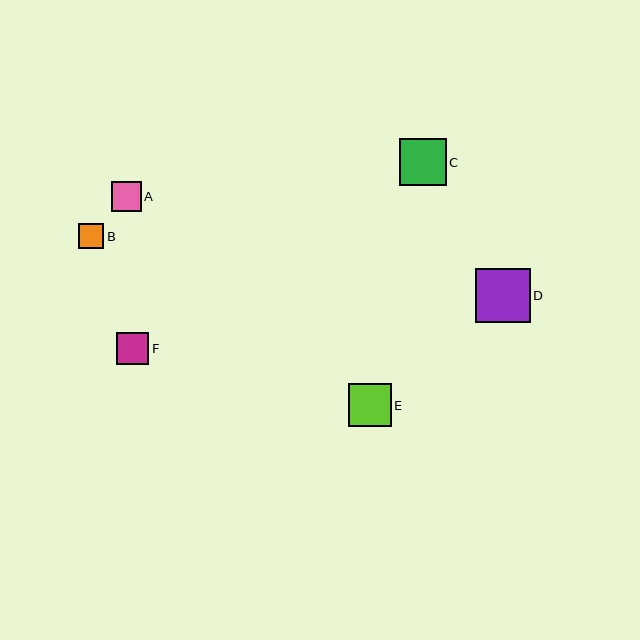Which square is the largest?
Square D is the largest with a size of approximately 54 pixels.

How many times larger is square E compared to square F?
Square E is approximately 1.3 times the size of square F.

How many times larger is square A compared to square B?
Square A is approximately 1.2 times the size of square B.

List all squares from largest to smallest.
From largest to smallest: D, C, E, F, A, B.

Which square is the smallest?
Square B is the smallest with a size of approximately 26 pixels.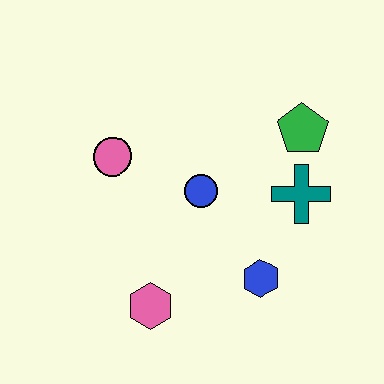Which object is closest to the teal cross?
The green pentagon is closest to the teal cross.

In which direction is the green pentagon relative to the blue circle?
The green pentagon is to the right of the blue circle.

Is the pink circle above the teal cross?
Yes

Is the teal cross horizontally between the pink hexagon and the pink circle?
No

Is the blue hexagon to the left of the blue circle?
No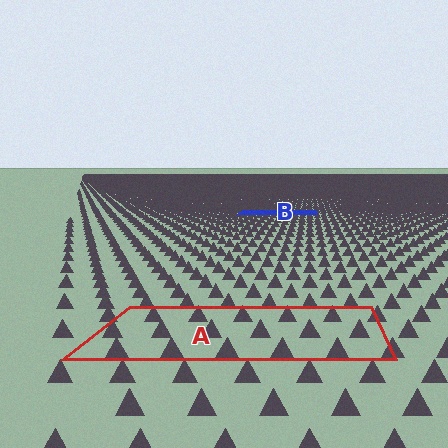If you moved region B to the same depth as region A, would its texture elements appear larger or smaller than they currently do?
They would appear larger. At a closer depth, the same texture elements are projected at a bigger on-screen size.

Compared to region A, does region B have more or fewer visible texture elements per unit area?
Region B has more texture elements per unit area — they are packed more densely because it is farther away.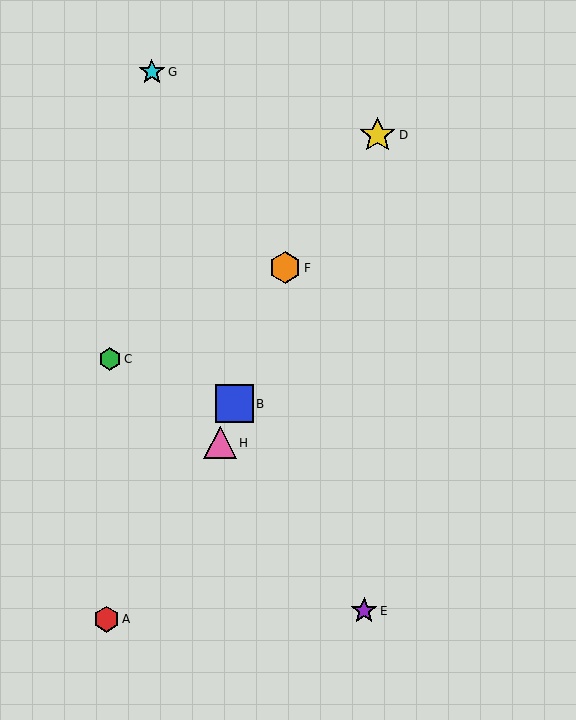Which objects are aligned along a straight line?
Objects B, F, H are aligned along a straight line.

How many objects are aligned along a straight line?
3 objects (B, F, H) are aligned along a straight line.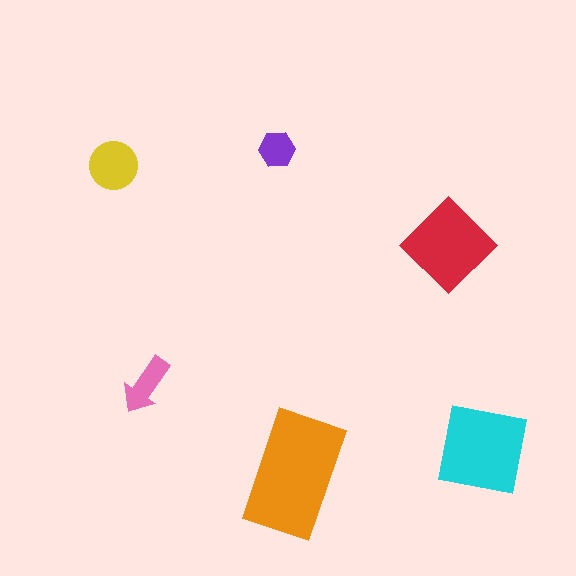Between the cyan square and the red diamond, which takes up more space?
The cyan square.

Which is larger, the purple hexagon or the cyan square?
The cyan square.